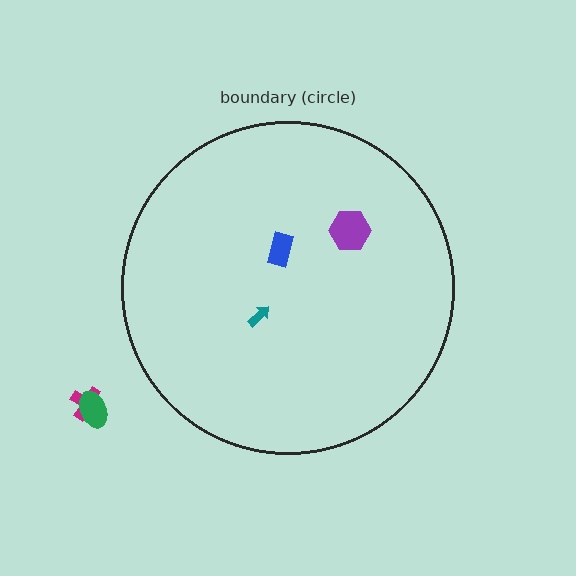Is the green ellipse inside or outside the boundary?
Outside.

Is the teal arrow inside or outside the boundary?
Inside.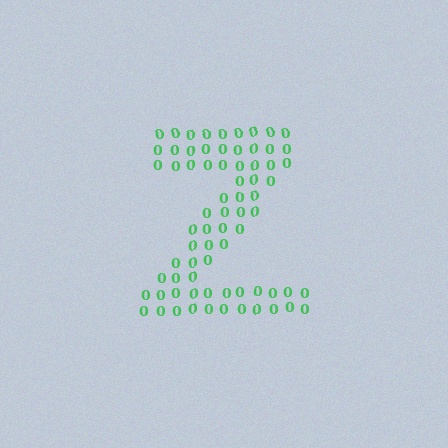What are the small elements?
The small elements are digit 0's.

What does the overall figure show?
The overall figure shows the letter Z.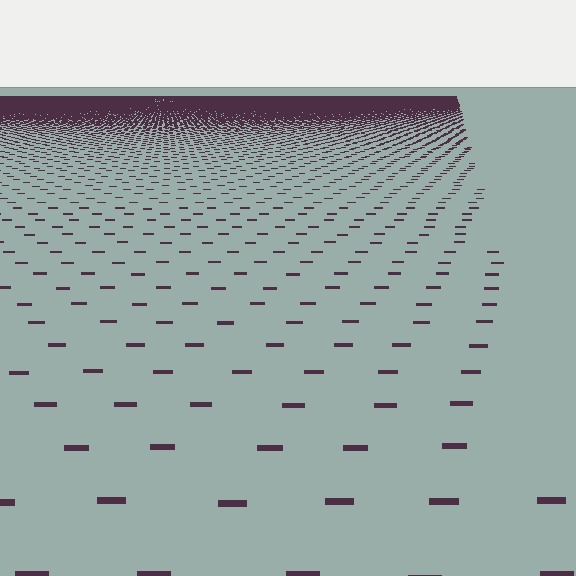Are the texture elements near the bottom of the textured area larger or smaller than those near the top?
Larger. Near the bottom, elements are closer to the viewer and appear at a bigger on-screen size.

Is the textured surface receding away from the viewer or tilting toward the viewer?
The surface is receding away from the viewer. Texture elements get smaller and denser toward the top.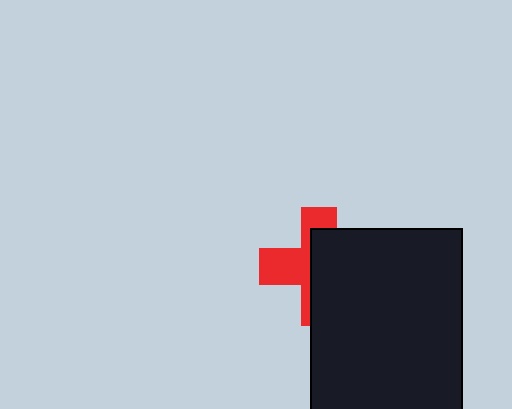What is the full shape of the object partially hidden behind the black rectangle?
The partially hidden object is a red cross.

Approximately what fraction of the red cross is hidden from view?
Roughly 58% of the red cross is hidden behind the black rectangle.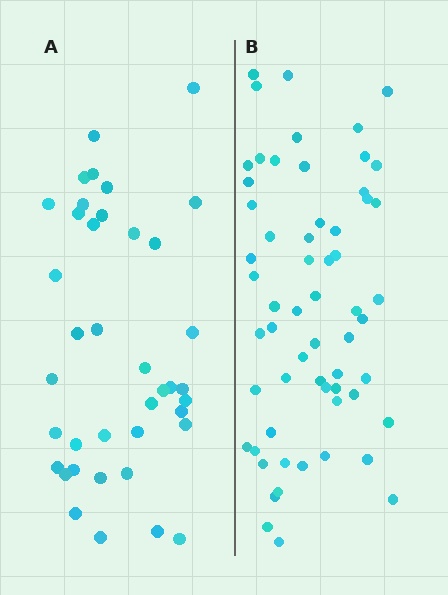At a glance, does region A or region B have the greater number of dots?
Region B (the right region) has more dots.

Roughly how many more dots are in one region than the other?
Region B has approximately 20 more dots than region A.